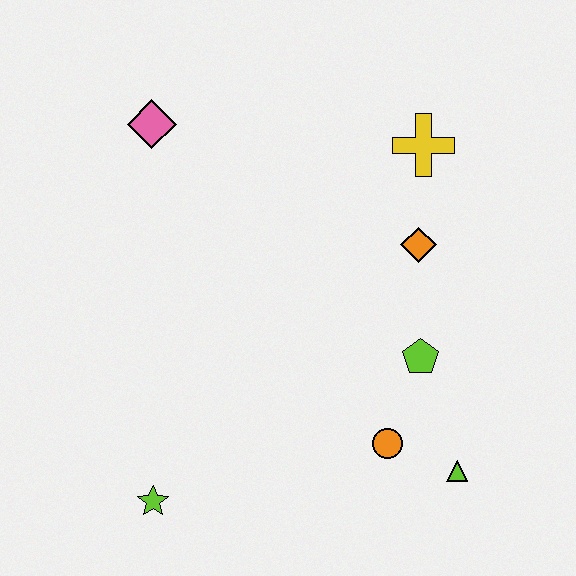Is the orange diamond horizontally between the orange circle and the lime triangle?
Yes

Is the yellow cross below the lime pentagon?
No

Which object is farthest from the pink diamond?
The lime triangle is farthest from the pink diamond.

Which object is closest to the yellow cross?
The orange diamond is closest to the yellow cross.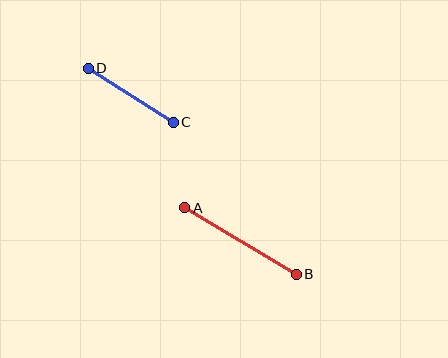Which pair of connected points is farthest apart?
Points A and B are farthest apart.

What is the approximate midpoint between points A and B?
The midpoint is at approximately (240, 241) pixels.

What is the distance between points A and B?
The distance is approximately 130 pixels.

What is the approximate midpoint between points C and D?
The midpoint is at approximately (131, 95) pixels.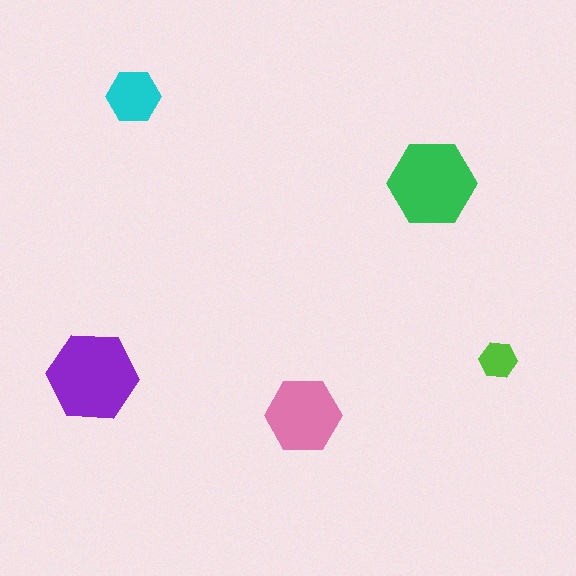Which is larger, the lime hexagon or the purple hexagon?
The purple one.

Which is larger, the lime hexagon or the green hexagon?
The green one.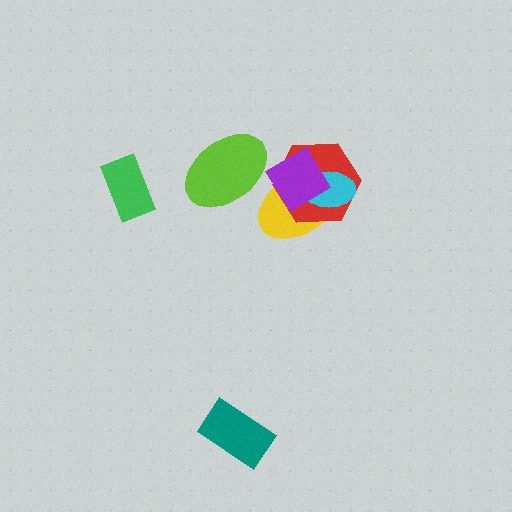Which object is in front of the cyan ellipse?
The purple diamond is in front of the cyan ellipse.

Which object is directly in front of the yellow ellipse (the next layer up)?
The red hexagon is directly in front of the yellow ellipse.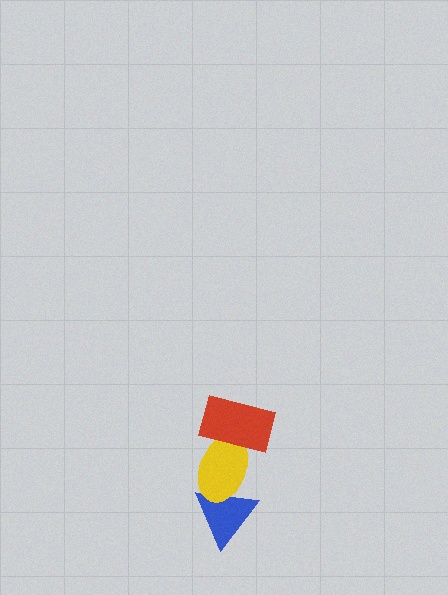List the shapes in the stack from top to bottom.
From top to bottom: the red rectangle, the yellow ellipse, the blue triangle.